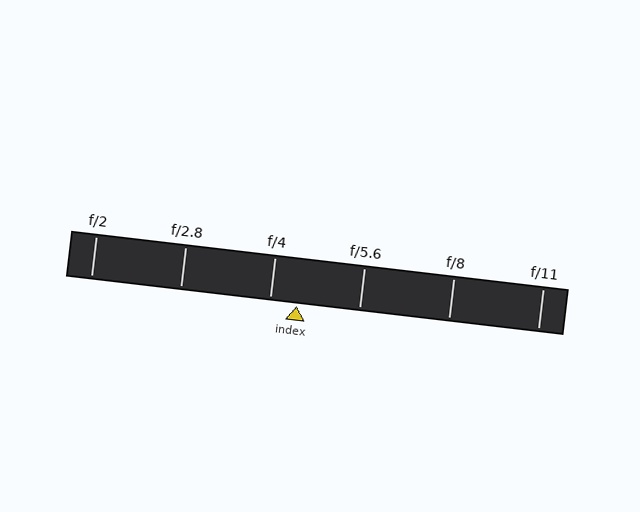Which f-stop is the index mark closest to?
The index mark is closest to f/4.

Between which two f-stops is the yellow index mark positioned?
The index mark is between f/4 and f/5.6.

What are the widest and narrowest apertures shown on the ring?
The widest aperture shown is f/2 and the narrowest is f/11.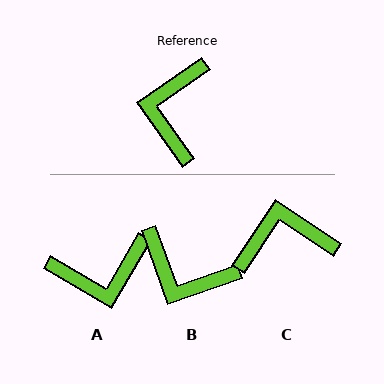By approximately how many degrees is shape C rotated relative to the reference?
Approximately 69 degrees clockwise.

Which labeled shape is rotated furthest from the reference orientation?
A, about 115 degrees away.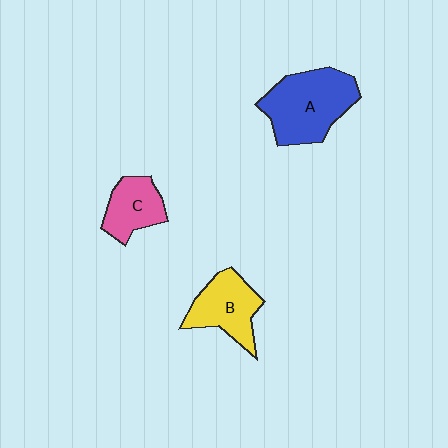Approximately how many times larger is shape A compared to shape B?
Approximately 1.4 times.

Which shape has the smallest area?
Shape C (pink).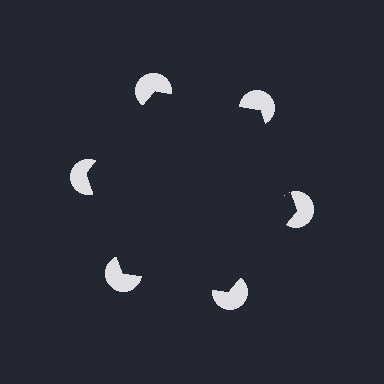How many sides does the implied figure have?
6 sides.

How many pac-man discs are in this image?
There are 6 — one at each vertex of the illusory hexagon.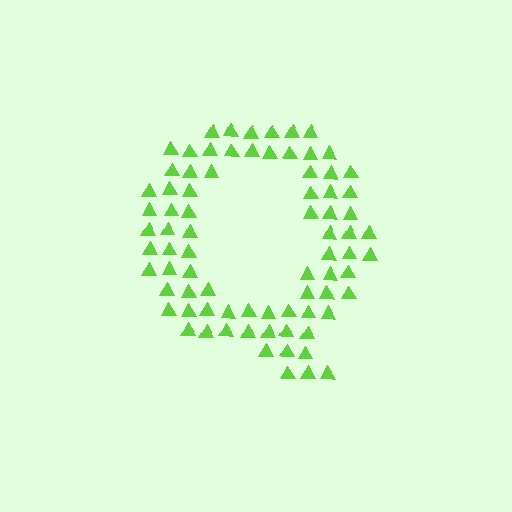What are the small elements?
The small elements are triangles.